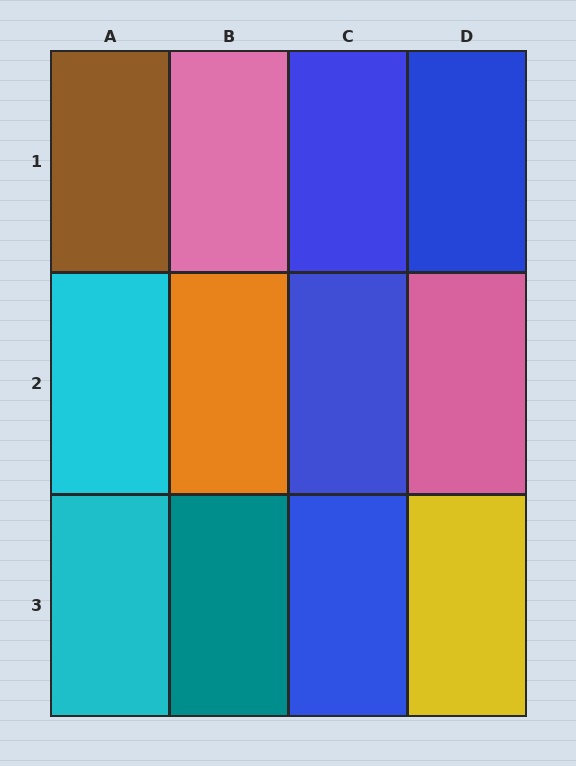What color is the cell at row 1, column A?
Brown.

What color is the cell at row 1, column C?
Blue.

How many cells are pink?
2 cells are pink.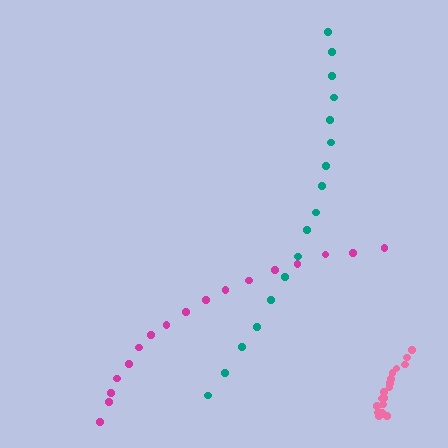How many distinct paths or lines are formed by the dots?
There are 3 distinct paths.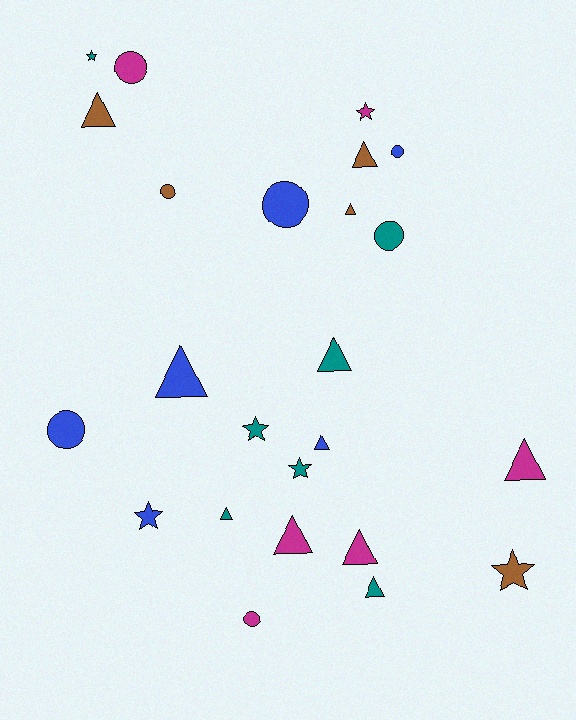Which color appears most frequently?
Teal, with 7 objects.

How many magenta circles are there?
There are 2 magenta circles.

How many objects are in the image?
There are 24 objects.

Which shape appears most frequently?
Triangle, with 11 objects.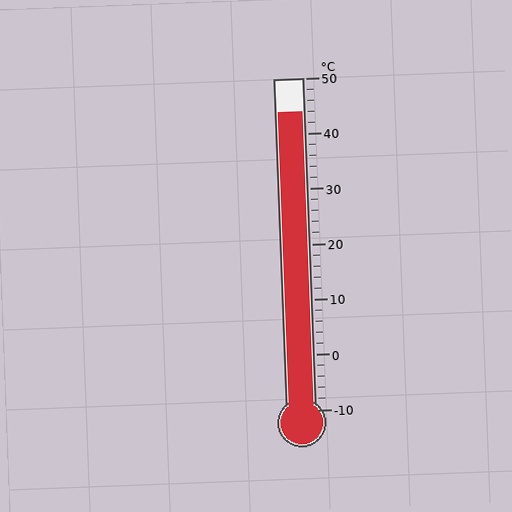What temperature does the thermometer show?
The thermometer shows approximately 44°C.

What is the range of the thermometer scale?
The thermometer scale ranges from -10°C to 50°C.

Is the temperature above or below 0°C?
The temperature is above 0°C.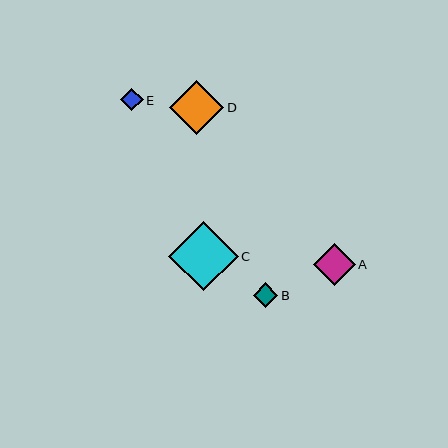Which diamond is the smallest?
Diamond E is the smallest with a size of approximately 22 pixels.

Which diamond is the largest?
Diamond C is the largest with a size of approximately 69 pixels.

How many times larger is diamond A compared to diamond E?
Diamond A is approximately 1.9 times the size of diamond E.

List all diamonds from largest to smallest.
From largest to smallest: C, D, A, B, E.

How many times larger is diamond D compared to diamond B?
Diamond D is approximately 2.2 times the size of diamond B.